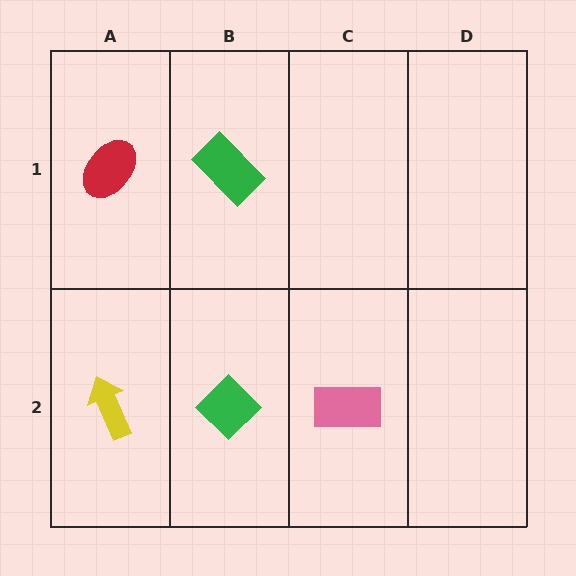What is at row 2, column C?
A pink rectangle.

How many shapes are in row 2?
3 shapes.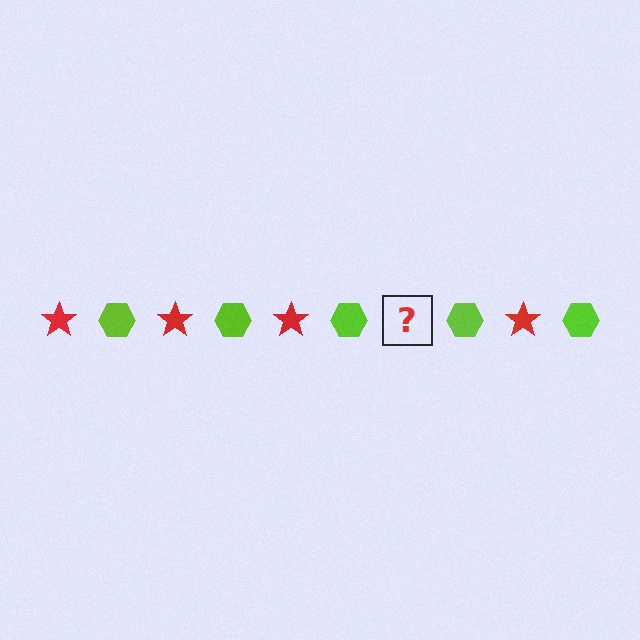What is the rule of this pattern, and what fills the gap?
The rule is that the pattern alternates between red star and lime hexagon. The gap should be filled with a red star.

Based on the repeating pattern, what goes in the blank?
The blank should be a red star.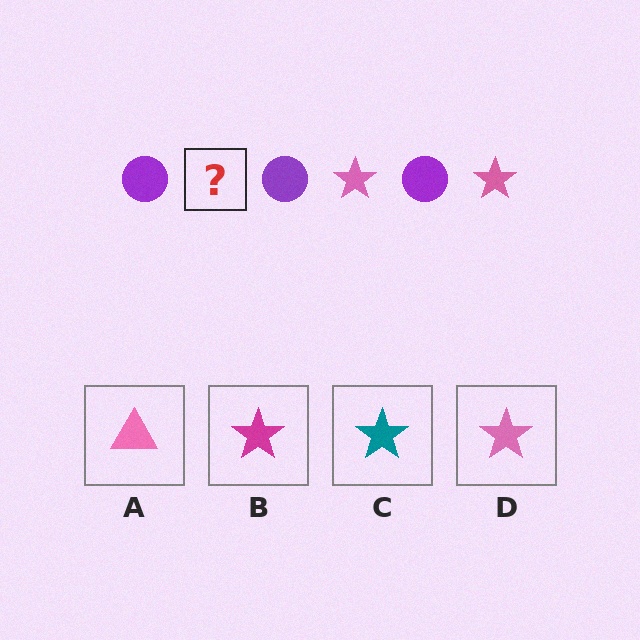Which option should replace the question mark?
Option D.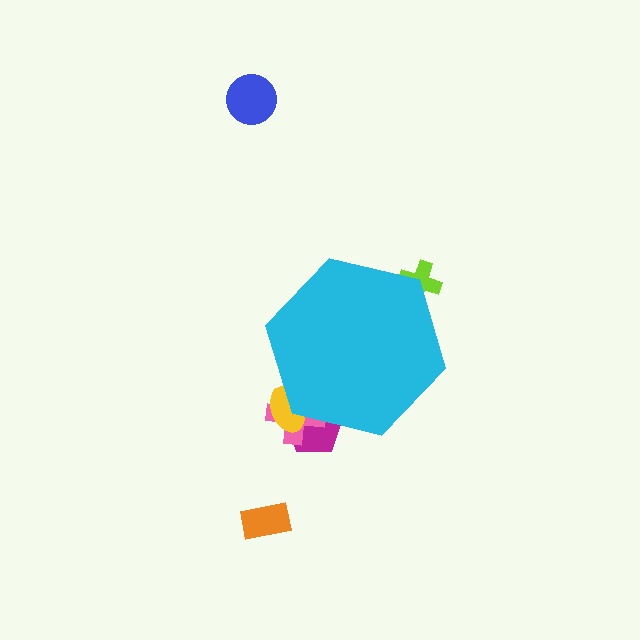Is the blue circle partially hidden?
No, the blue circle is fully visible.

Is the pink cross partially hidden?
Yes, the pink cross is partially hidden behind the cyan hexagon.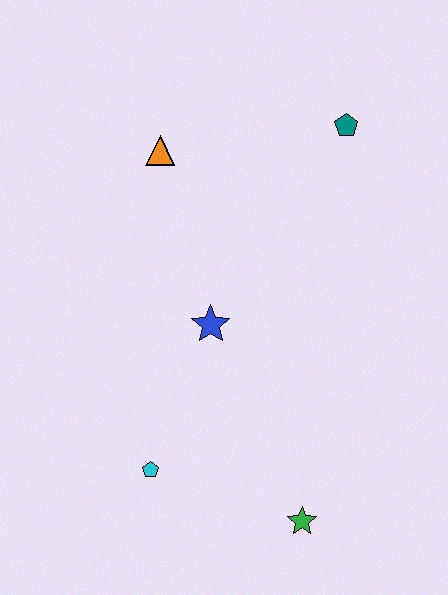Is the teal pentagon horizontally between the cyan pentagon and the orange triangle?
No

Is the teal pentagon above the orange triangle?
Yes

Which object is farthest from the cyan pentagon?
The teal pentagon is farthest from the cyan pentagon.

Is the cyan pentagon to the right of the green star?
No